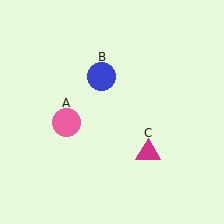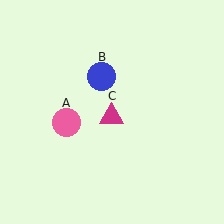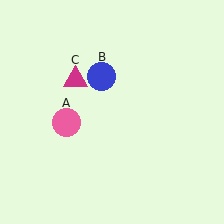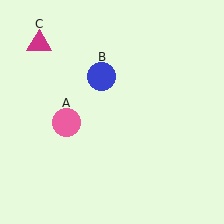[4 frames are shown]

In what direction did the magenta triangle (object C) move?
The magenta triangle (object C) moved up and to the left.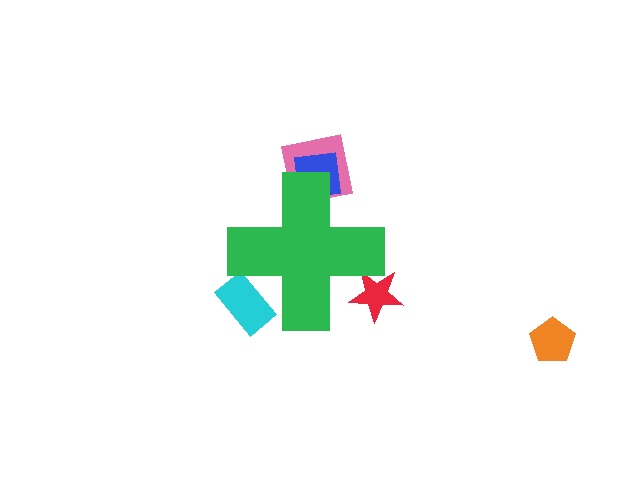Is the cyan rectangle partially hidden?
Yes, the cyan rectangle is partially hidden behind the green cross.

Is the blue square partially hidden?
Yes, the blue square is partially hidden behind the green cross.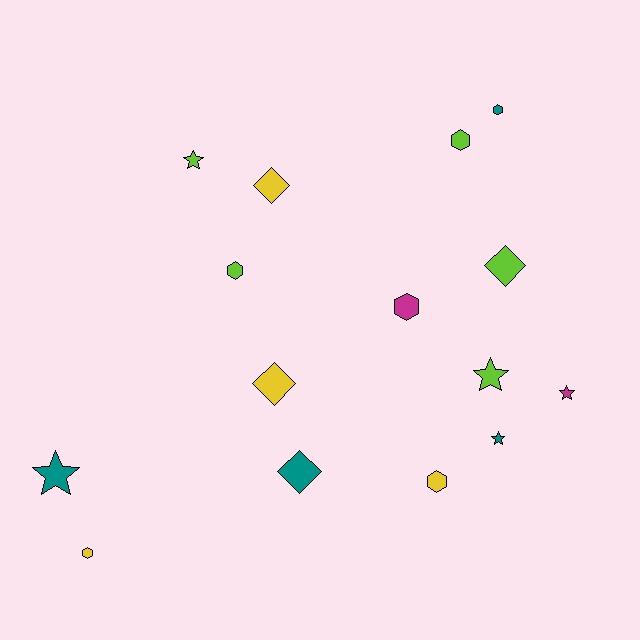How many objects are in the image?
There are 15 objects.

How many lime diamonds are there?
There is 1 lime diamond.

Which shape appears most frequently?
Hexagon, with 6 objects.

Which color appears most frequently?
Lime, with 5 objects.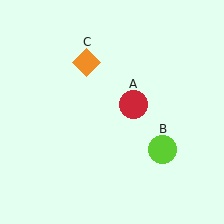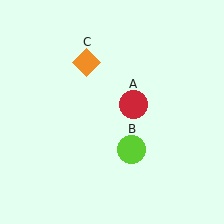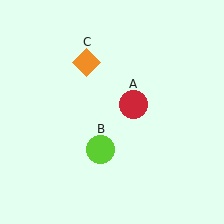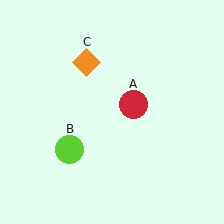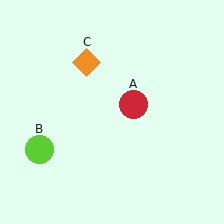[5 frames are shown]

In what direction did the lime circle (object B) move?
The lime circle (object B) moved left.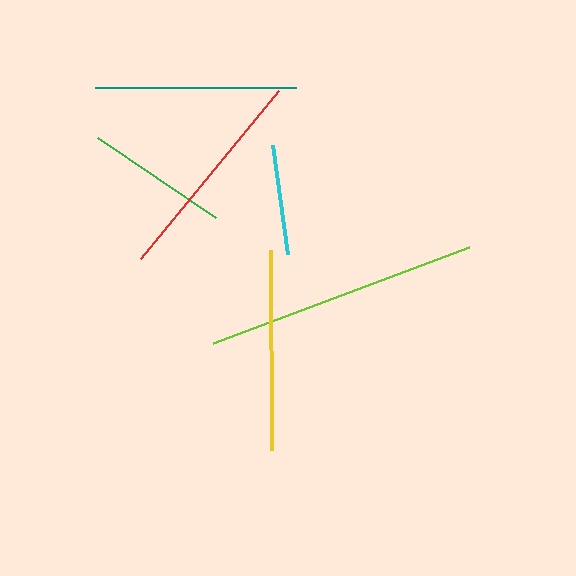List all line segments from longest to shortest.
From longest to shortest: lime, red, teal, yellow, green, cyan.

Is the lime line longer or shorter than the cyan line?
The lime line is longer than the cyan line.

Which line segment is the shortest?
The cyan line is the shortest at approximately 110 pixels.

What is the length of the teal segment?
The teal segment is approximately 201 pixels long.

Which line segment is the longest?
The lime line is the longest at approximately 273 pixels.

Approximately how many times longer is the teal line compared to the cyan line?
The teal line is approximately 1.8 times the length of the cyan line.